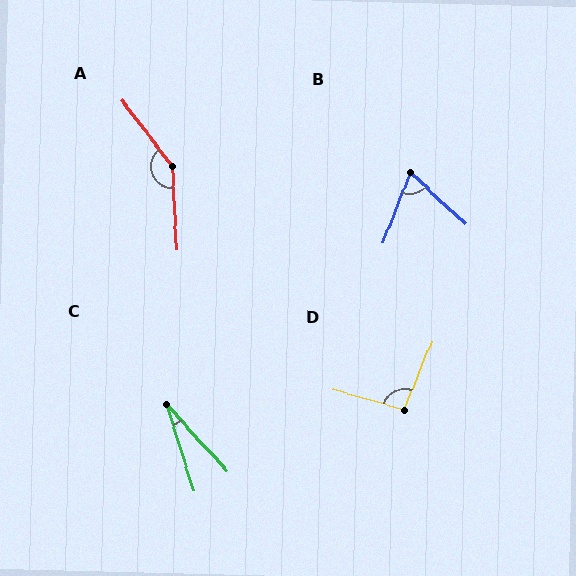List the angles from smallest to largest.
C (25°), B (67°), D (96°), A (146°).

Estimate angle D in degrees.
Approximately 96 degrees.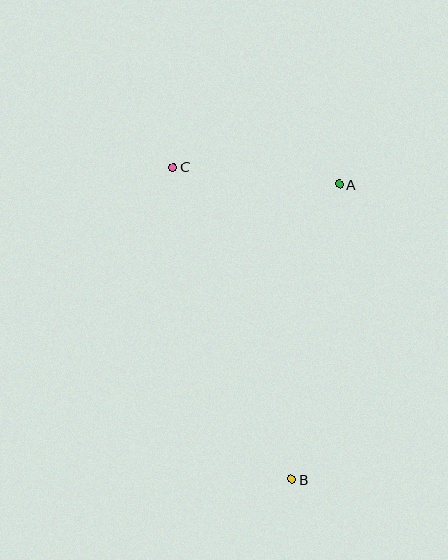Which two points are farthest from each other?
Points B and C are farthest from each other.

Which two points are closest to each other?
Points A and C are closest to each other.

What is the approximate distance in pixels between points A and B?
The distance between A and B is approximately 299 pixels.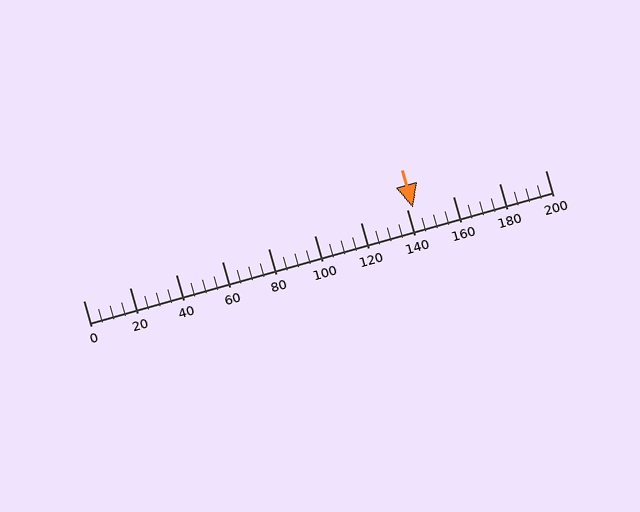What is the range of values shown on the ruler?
The ruler shows values from 0 to 200.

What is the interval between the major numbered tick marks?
The major tick marks are spaced 20 units apart.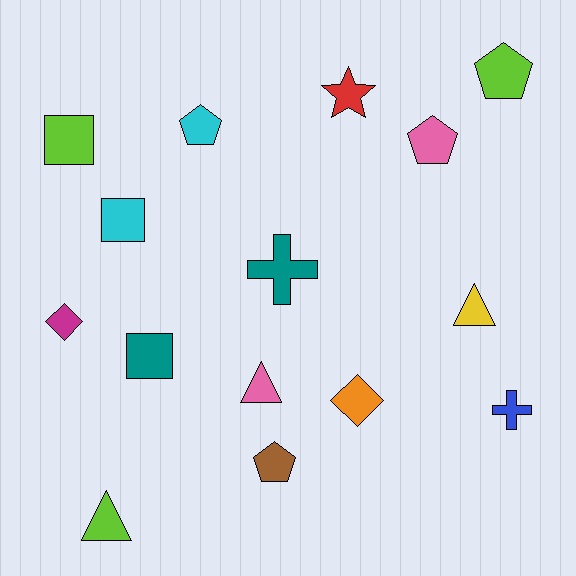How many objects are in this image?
There are 15 objects.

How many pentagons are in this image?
There are 4 pentagons.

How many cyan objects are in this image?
There are 2 cyan objects.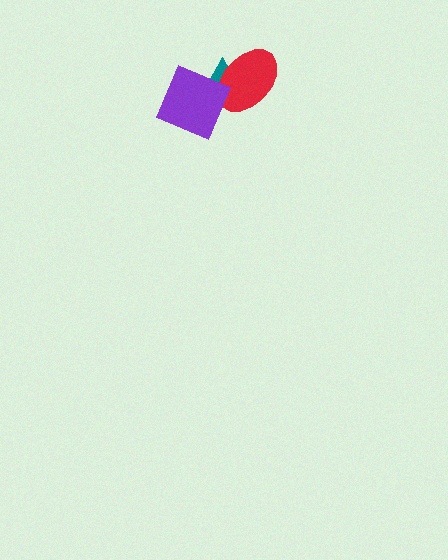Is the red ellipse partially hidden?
Yes, it is partially covered by another shape.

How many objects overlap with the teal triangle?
2 objects overlap with the teal triangle.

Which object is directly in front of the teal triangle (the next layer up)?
The red ellipse is directly in front of the teal triangle.